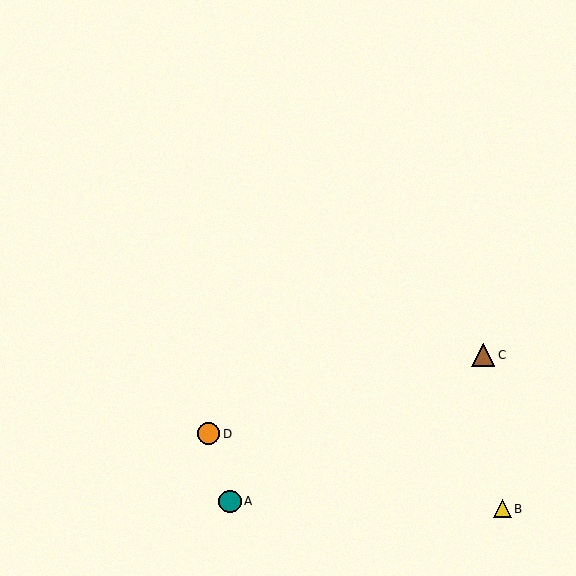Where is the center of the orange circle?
The center of the orange circle is at (209, 434).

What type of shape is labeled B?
Shape B is a yellow triangle.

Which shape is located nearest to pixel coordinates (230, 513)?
The teal circle (labeled A) at (230, 501) is nearest to that location.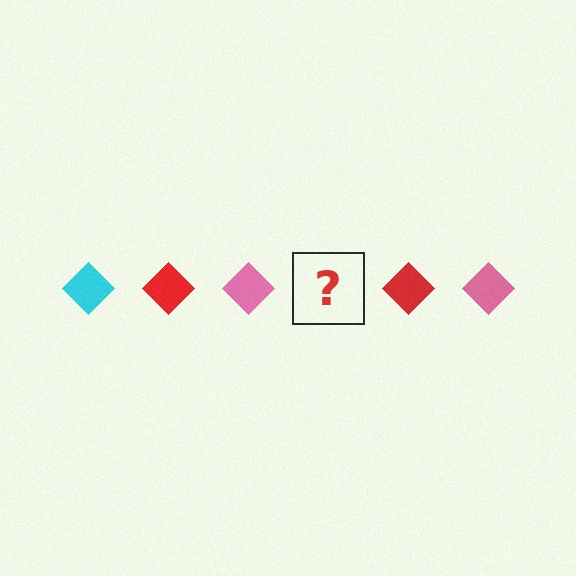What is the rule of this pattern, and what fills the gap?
The rule is that the pattern cycles through cyan, red, pink diamonds. The gap should be filled with a cyan diamond.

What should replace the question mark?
The question mark should be replaced with a cyan diamond.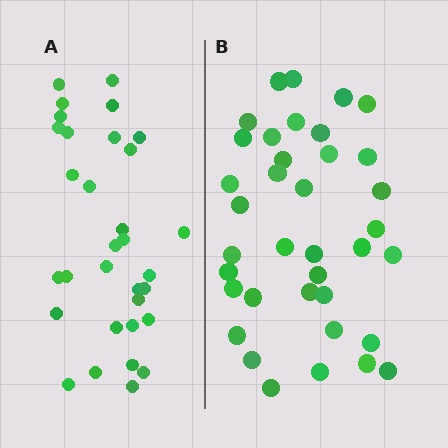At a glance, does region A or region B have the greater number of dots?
Region B (the right region) has more dots.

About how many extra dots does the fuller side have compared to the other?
Region B has about 5 more dots than region A.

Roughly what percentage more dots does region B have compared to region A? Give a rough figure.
About 15% more.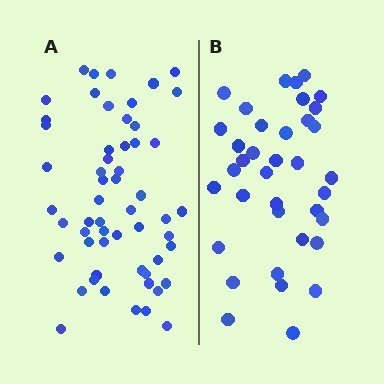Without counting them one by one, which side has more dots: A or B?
Region A (the left region) has more dots.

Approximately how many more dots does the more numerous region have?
Region A has approximately 20 more dots than region B.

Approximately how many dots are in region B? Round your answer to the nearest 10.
About 40 dots. (The exact count is 37, which rounds to 40.)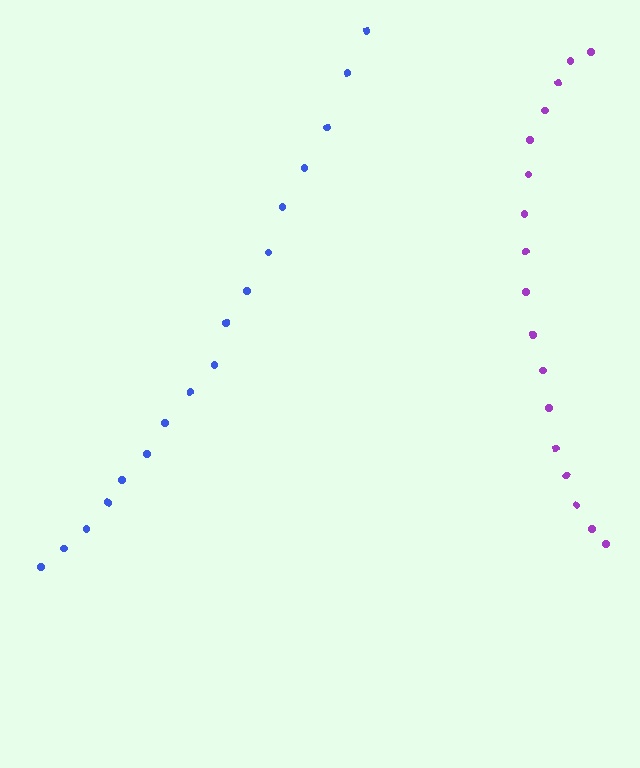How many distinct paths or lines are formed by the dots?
There are 2 distinct paths.